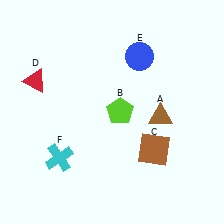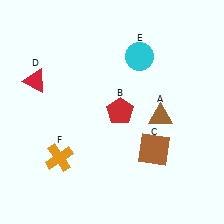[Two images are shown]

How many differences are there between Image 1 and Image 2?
There are 3 differences between the two images.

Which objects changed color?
B changed from lime to red. E changed from blue to cyan. F changed from cyan to orange.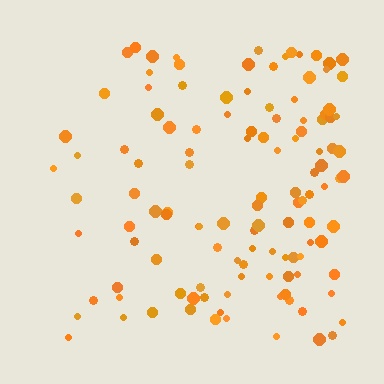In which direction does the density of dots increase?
From left to right, with the right side densest.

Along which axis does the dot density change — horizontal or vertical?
Horizontal.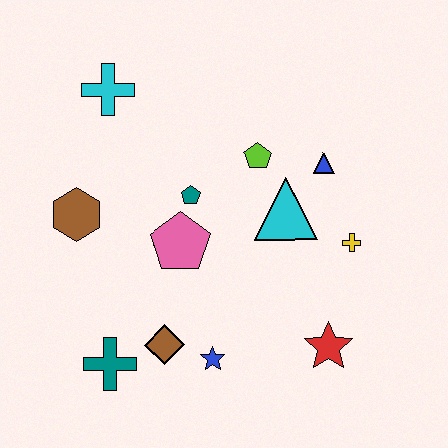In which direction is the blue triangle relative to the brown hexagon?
The blue triangle is to the right of the brown hexagon.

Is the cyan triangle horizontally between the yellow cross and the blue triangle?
No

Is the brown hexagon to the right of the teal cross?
No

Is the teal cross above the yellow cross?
No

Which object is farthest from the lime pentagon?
The teal cross is farthest from the lime pentagon.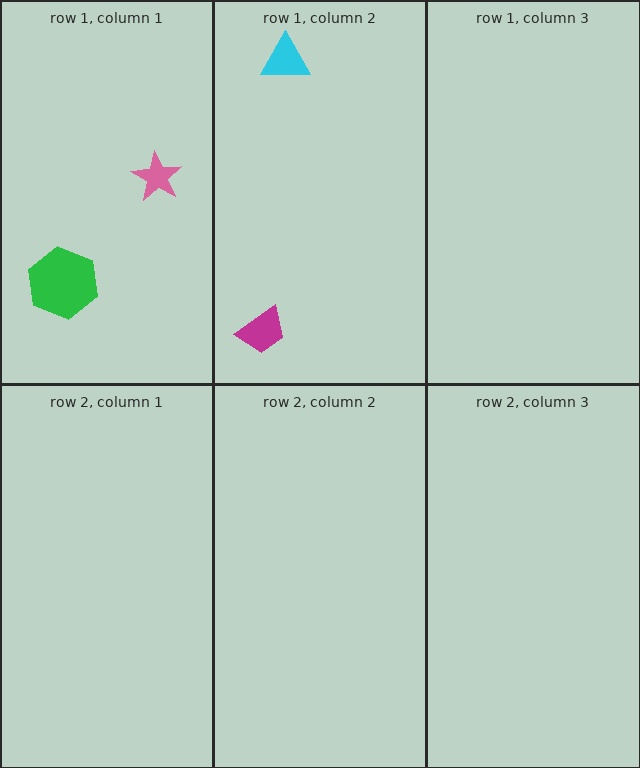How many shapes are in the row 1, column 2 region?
2.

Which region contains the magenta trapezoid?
The row 1, column 2 region.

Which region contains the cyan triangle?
The row 1, column 2 region.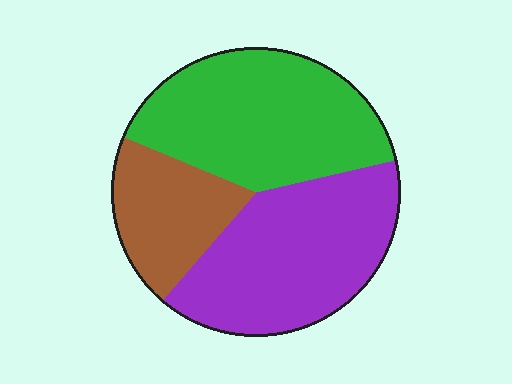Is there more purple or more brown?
Purple.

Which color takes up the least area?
Brown, at roughly 20%.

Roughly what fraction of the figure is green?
Green covers about 40% of the figure.